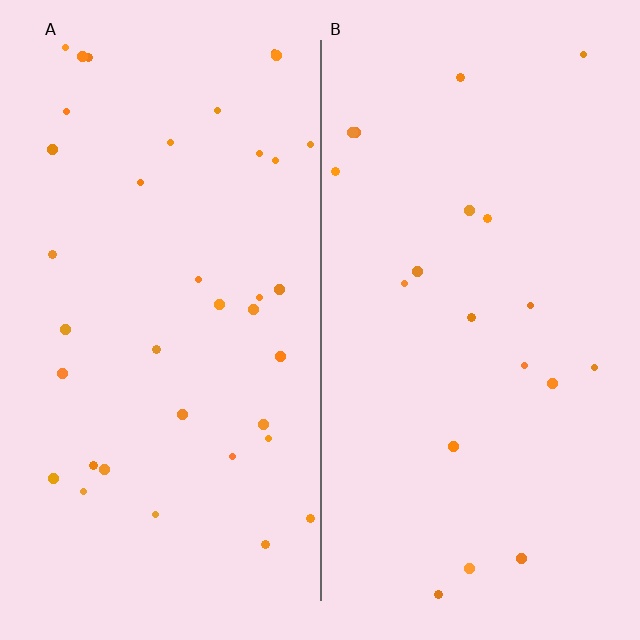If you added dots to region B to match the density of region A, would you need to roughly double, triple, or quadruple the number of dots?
Approximately double.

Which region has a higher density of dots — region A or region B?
A (the left).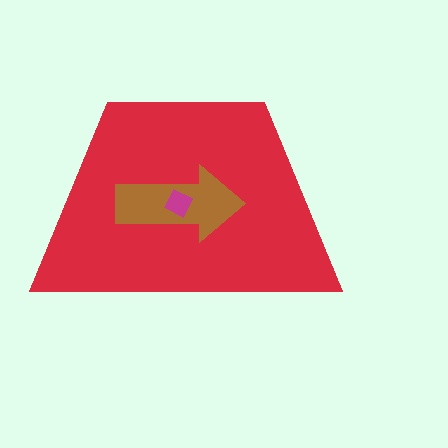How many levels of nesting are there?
3.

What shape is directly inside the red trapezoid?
The brown arrow.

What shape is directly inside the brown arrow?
The magenta diamond.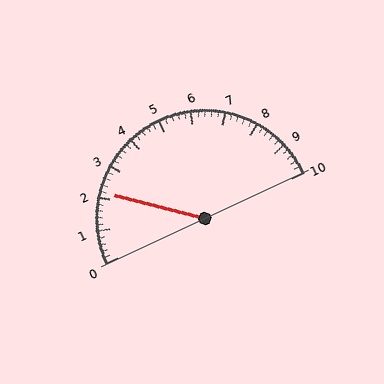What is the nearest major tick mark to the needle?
The nearest major tick mark is 2.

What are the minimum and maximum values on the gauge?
The gauge ranges from 0 to 10.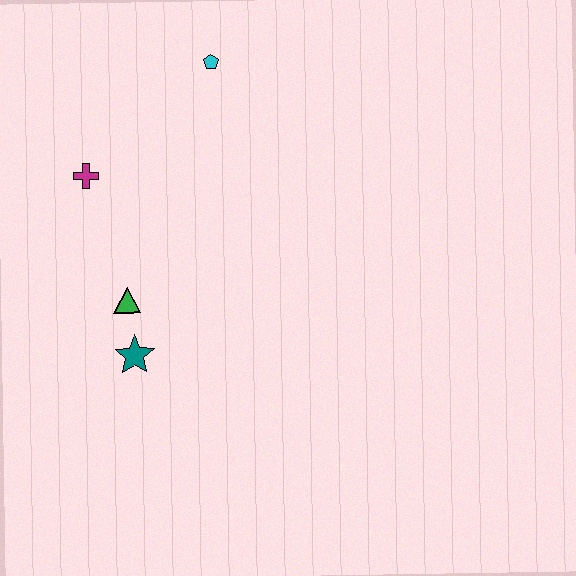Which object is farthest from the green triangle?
The cyan pentagon is farthest from the green triangle.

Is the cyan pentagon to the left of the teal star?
No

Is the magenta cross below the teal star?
No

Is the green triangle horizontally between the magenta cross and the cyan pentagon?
Yes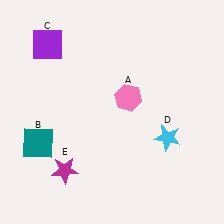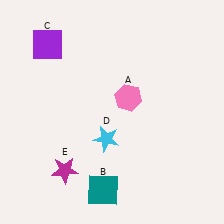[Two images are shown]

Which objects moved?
The objects that moved are: the teal square (B), the cyan star (D).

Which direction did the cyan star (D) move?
The cyan star (D) moved left.